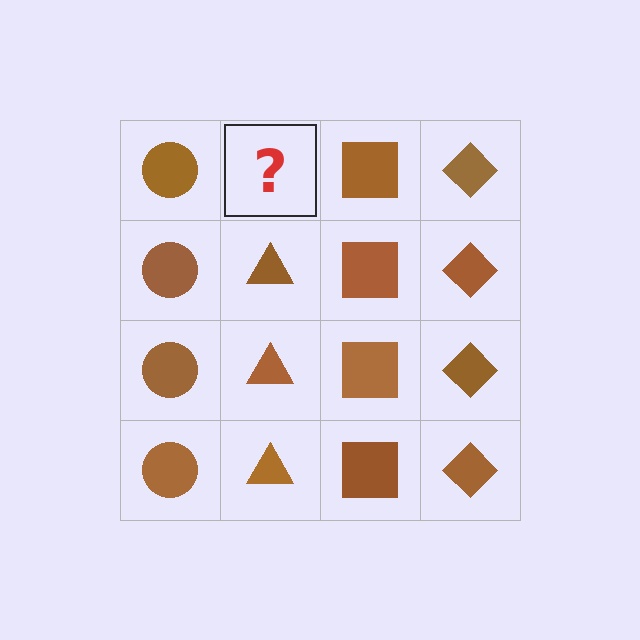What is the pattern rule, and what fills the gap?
The rule is that each column has a consistent shape. The gap should be filled with a brown triangle.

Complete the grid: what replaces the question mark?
The question mark should be replaced with a brown triangle.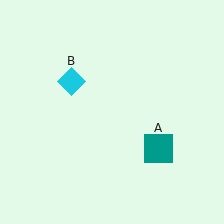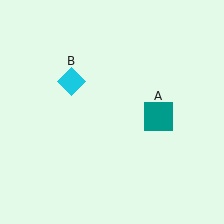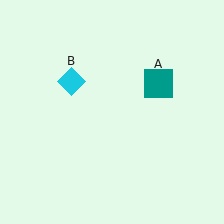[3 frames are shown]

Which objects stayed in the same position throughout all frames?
Cyan diamond (object B) remained stationary.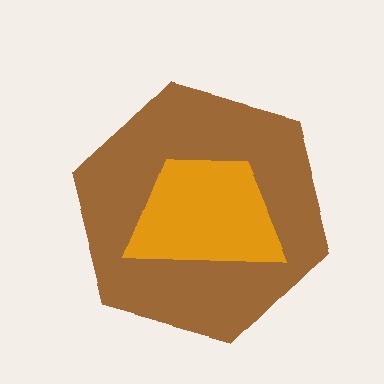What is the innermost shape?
The orange trapezoid.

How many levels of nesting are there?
2.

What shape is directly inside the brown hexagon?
The orange trapezoid.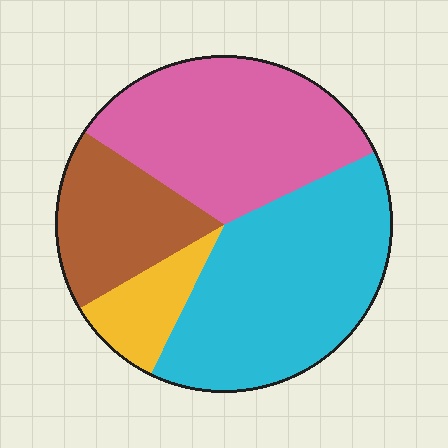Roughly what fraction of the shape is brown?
Brown takes up about one sixth (1/6) of the shape.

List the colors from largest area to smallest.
From largest to smallest: cyan, pink, brown, yellow.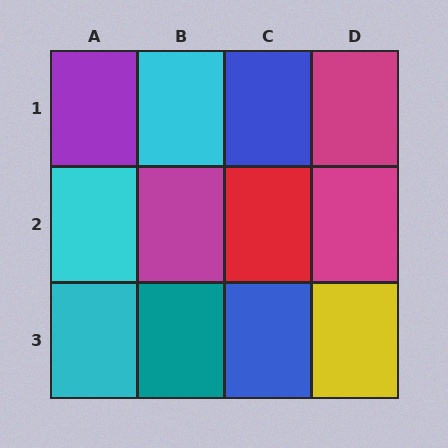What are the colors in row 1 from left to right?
Purple, cyan, blue, magenta.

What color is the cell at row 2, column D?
Magenta.